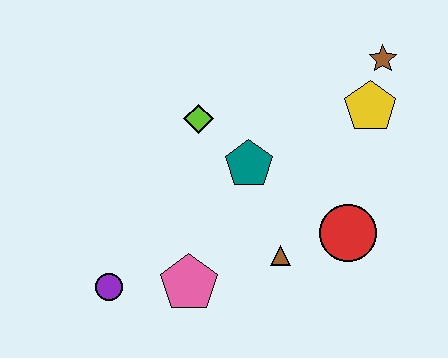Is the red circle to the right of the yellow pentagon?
No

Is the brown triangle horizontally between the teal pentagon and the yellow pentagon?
Yes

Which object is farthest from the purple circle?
The brown star is farthest from the purple circle.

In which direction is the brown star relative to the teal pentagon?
The brown star is to the right of the teal pentagon.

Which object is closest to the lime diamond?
The teal pentagon is closest to the lime diamond.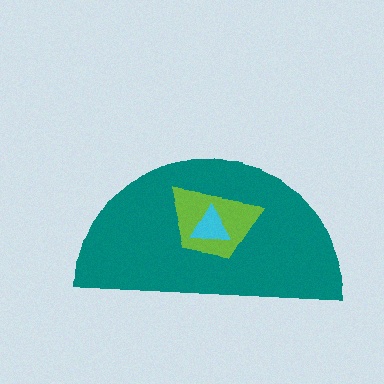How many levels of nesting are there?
3.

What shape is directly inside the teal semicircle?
The lime trapezoid.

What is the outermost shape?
The teal semicircle.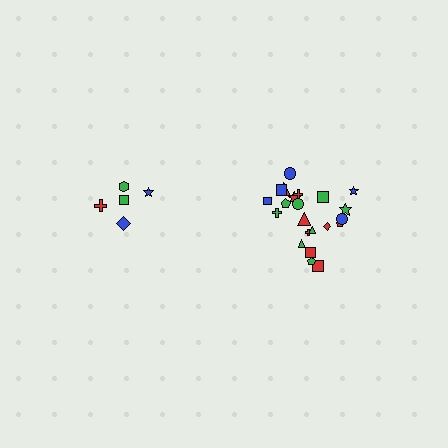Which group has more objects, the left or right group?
The right group.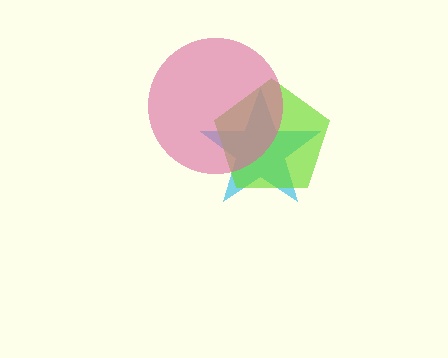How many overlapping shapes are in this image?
There are 3 overlapping shapes in the image.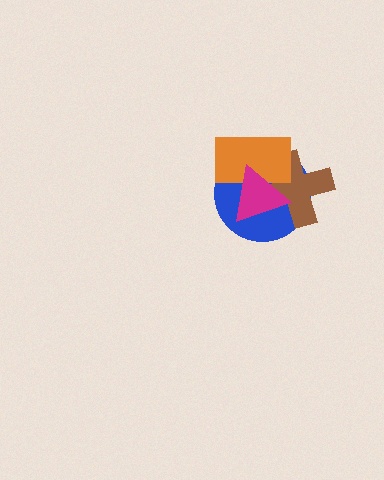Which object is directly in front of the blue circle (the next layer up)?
The brown cross is directly in front of the blue circle.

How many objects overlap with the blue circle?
3 objects overlap with the blue circle.